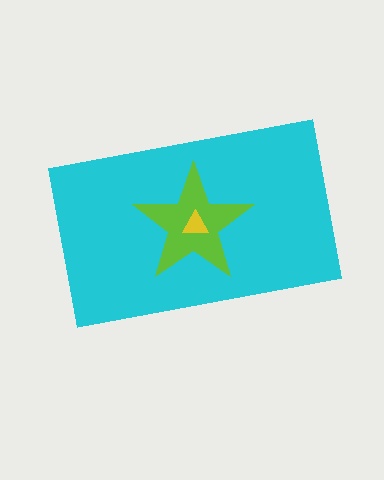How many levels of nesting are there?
3.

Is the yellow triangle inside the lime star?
Yes.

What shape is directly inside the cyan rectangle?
The lime star.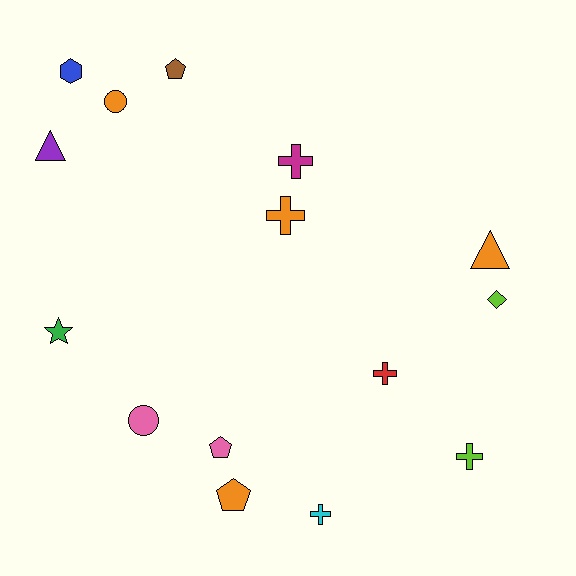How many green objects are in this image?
There is 1 green object.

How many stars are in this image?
There is 1 star.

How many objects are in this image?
There are 15 objects.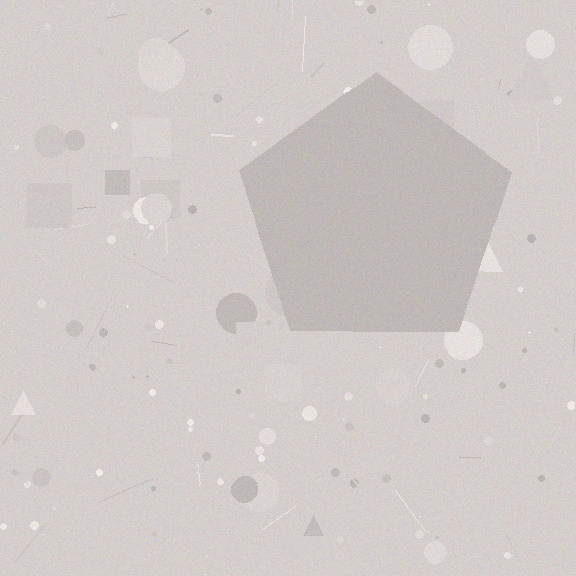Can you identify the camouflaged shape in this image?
The camouflaged shape is a pentagon.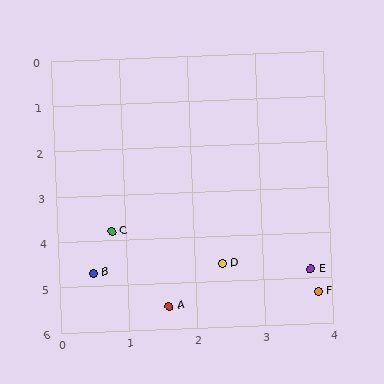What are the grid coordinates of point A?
Point A is at approximately (1.6, 5.5).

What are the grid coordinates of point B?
Point B is at approximately (0.5, 4.7).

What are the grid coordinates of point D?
Point D is at approximately (2.4, 4.6).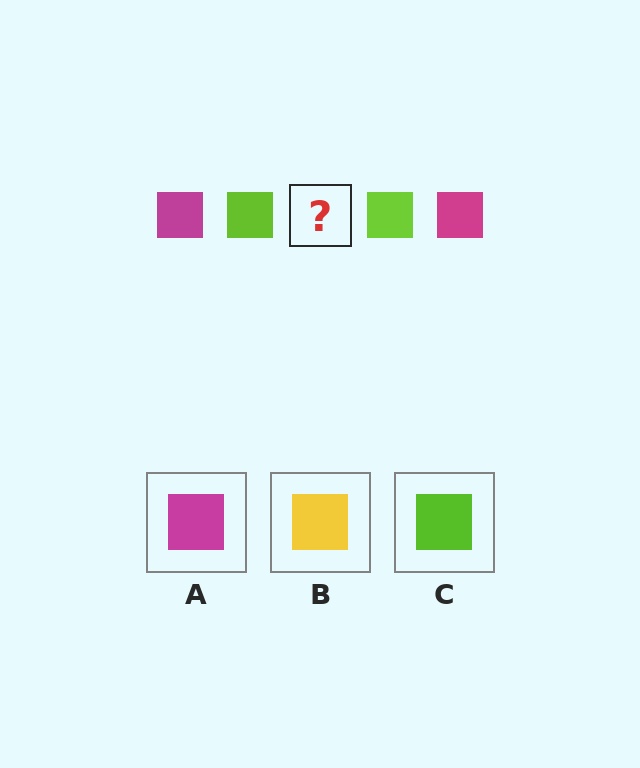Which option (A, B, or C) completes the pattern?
A.